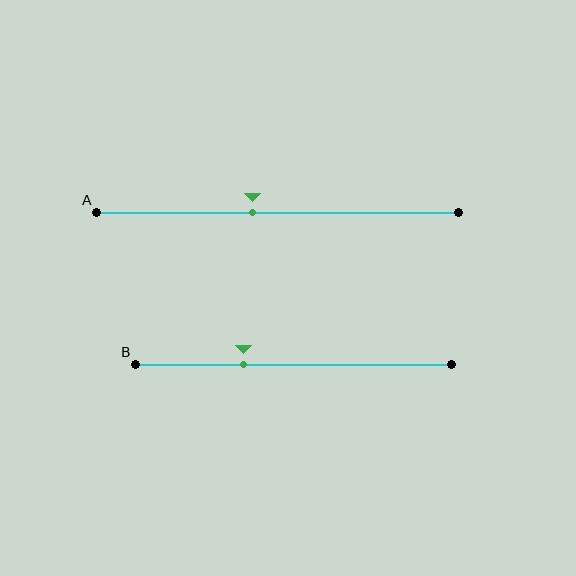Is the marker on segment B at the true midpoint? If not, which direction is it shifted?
No, the marker on segment B is shifted to the left by about 16% of the segment length.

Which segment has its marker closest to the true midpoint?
Segment A has its marker closest to the true midpoint.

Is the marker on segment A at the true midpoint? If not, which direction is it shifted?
No, the marker on segment A is shifted to the left by about 7% of the segment length.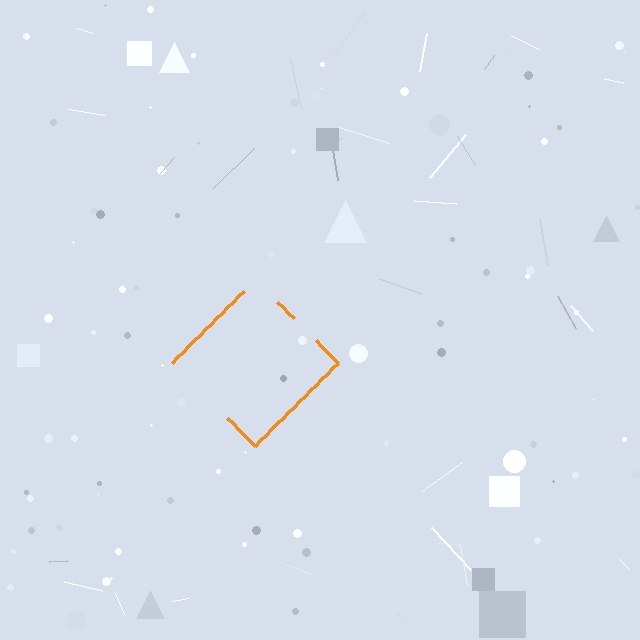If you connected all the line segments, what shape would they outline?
They would outline a diamond.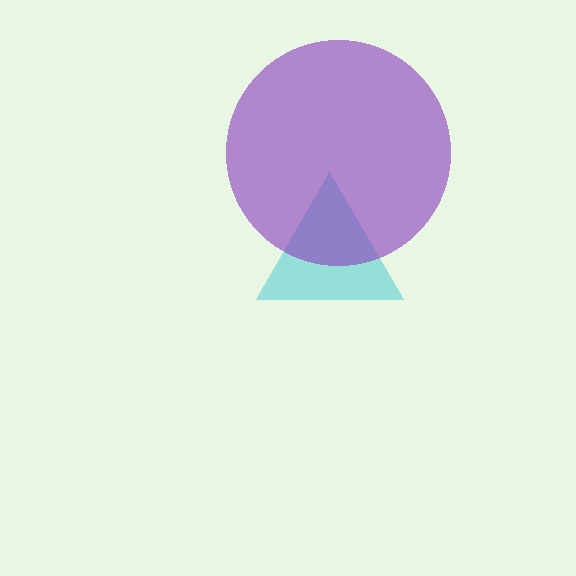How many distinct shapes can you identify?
There are 2 distinct shapes: a cyan triangle, a purple circle.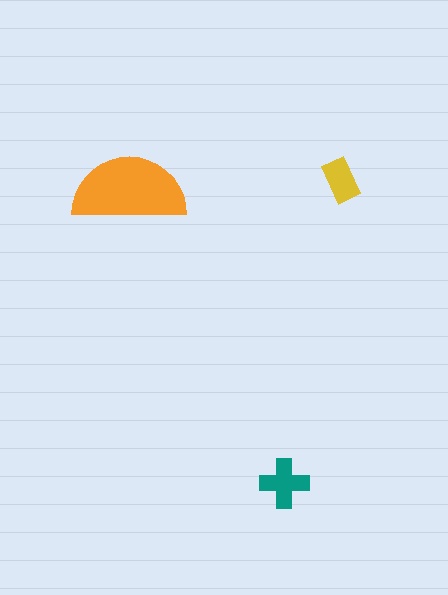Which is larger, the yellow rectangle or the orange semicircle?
The orange semicircle.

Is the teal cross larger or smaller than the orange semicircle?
Smaller.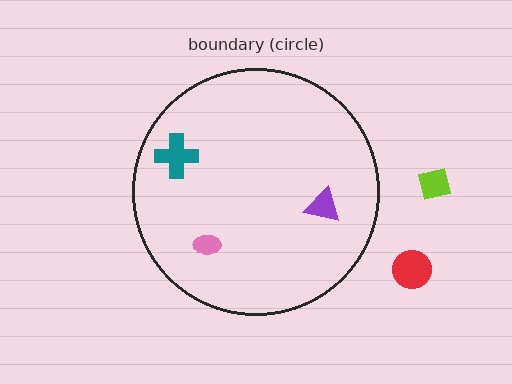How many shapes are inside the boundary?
3 inside, 2 outside.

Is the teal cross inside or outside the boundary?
Inside.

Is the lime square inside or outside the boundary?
Outside.